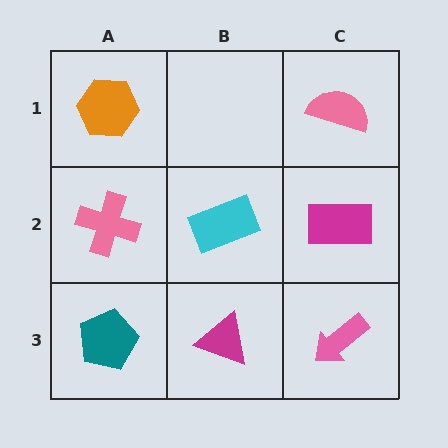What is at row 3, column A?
A teal pentagon.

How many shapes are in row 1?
2 shapes.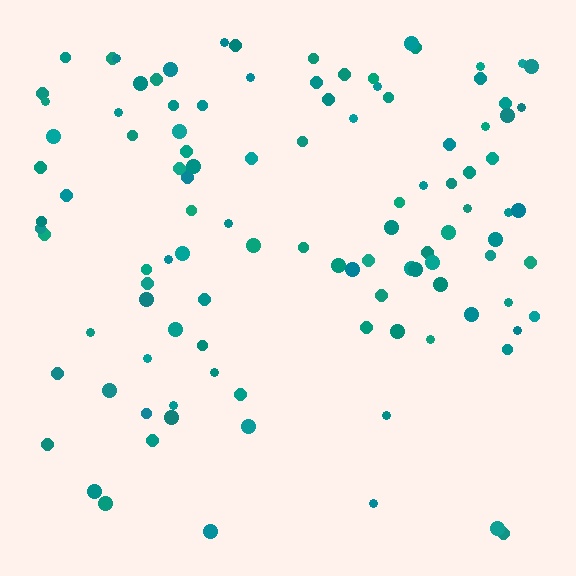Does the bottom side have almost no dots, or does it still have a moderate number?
Still a moderate number, just noticeably fewer than the top.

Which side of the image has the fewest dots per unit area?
The bottom.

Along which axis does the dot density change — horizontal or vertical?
Vertical.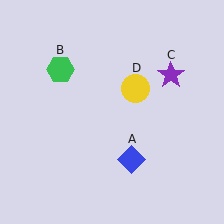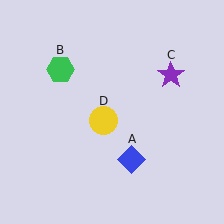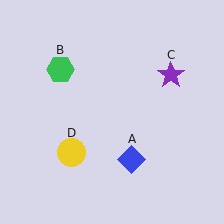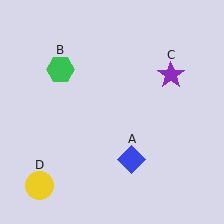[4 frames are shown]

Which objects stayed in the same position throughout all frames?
Blue diamond (object A) and green hexagon (object B) and purple star (object C) remained stationary.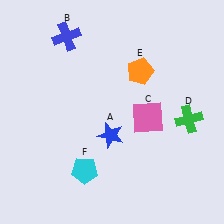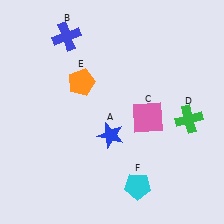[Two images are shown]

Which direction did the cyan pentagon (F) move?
The cyan pentagon (F) moved right.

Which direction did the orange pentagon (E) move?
The orange pentagon (E) moved left.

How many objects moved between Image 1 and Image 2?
2 objects moved between the two images.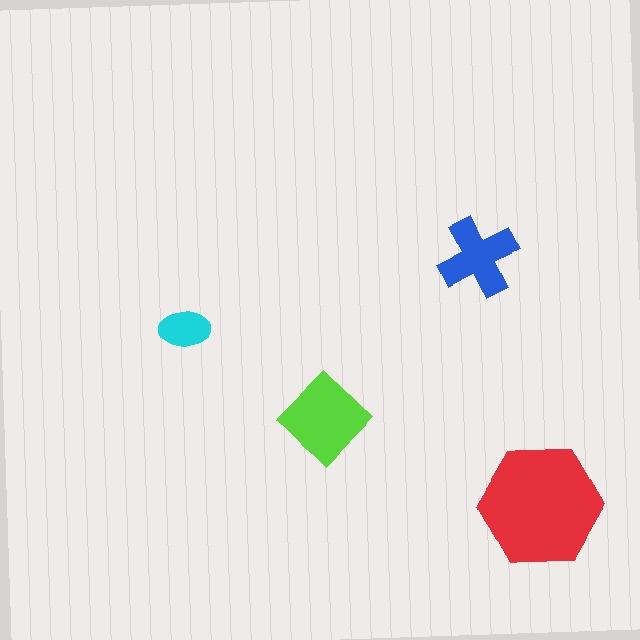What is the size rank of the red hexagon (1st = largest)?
1st.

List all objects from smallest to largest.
The cyan ellipse, the blue cross, the lime diamond, the red hexagon.